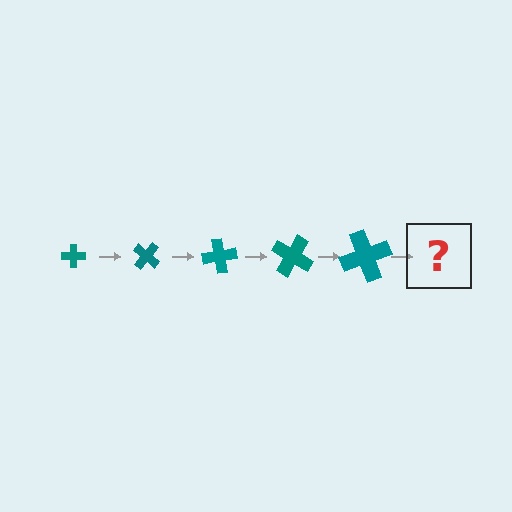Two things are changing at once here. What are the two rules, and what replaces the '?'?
The two rules are that the cross grows larger each step and it rotates 40 degrees each step. The '?' should be a cross, larger than the previous one and rotated 200 degrees from the start.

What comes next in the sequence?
The next element should be a cross, larger than the previous one and rotated 200 degrees from the start.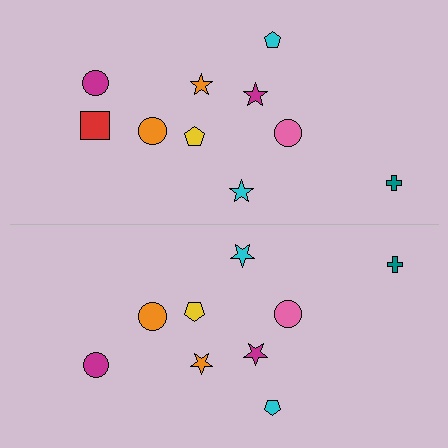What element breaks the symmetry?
A red square is missing from the bottom side.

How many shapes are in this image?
There are 19 shapes in this image.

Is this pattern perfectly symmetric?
No, the pattern is not perfectly symmetric. A red square is missing from the bottom side.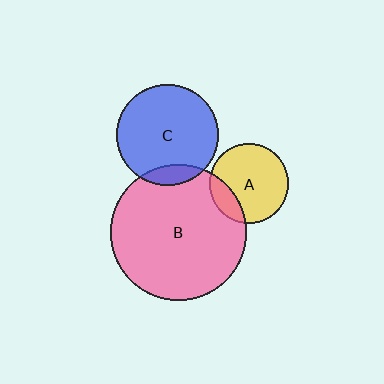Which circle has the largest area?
Circle B (pink).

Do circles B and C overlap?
Yes.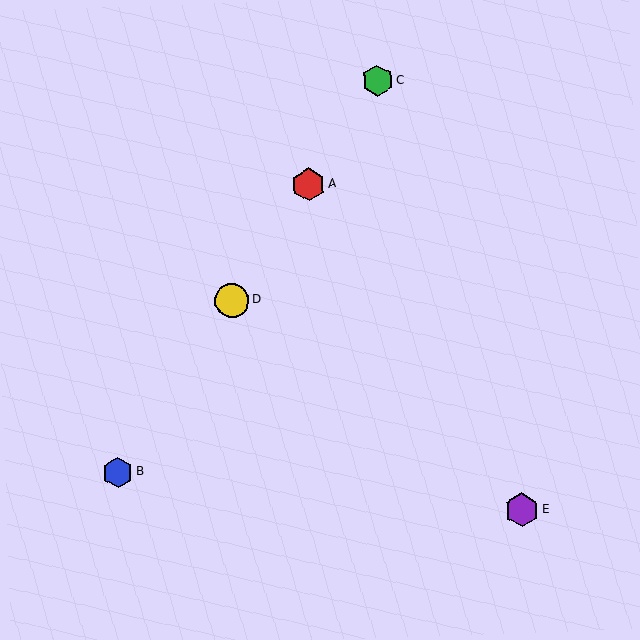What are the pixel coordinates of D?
Object D is at (232, 300).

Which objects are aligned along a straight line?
Objects A, B, C, D are aligned along a straight line.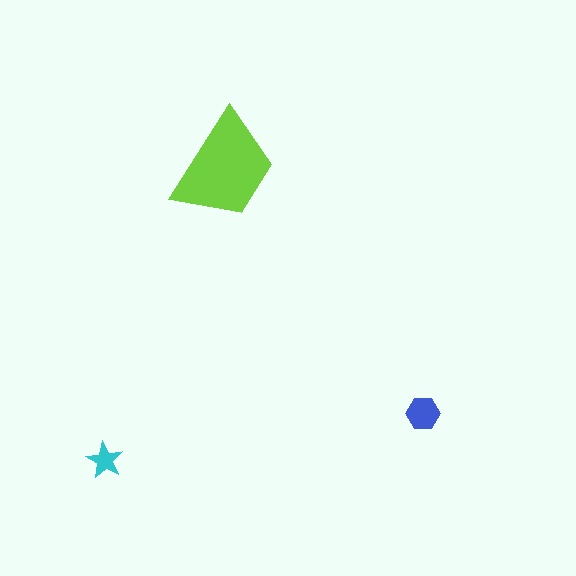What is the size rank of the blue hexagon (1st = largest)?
2nd.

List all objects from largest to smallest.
The lime trapezoid, the blue hexagon, the cyan star.